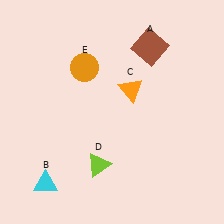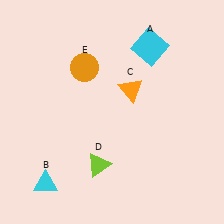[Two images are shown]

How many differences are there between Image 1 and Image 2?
There is 1 difference between the two images.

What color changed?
The square (A) changed from brown in Image 1 to cyan in Image 2.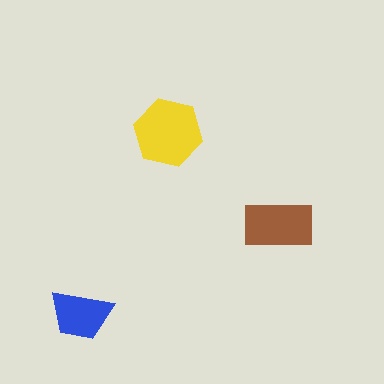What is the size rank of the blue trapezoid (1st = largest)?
3rd.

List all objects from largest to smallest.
The yellow hexagon, the brown rectangle, the blue trapezoid.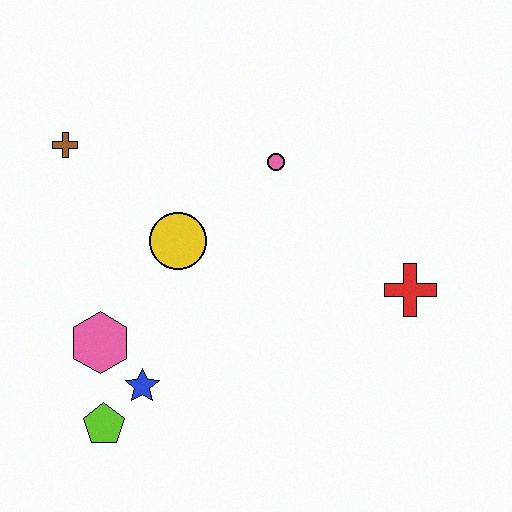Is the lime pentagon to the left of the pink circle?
Yes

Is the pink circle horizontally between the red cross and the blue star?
Yes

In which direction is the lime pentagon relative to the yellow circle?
The lime pentagon is below the yellow circle.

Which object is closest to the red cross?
The pink circle is closest to the red cross.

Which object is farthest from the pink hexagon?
The red cross is farthest from the pink hexagon.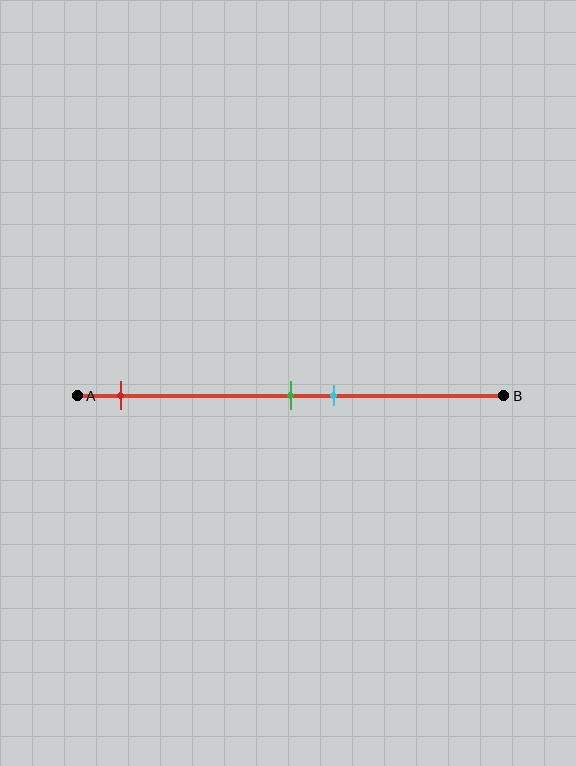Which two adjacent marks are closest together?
The green and cyan marks are the closest adjacent pair.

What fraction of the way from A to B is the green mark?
The green mark is approximately 50% (0.5) of the way from A to B.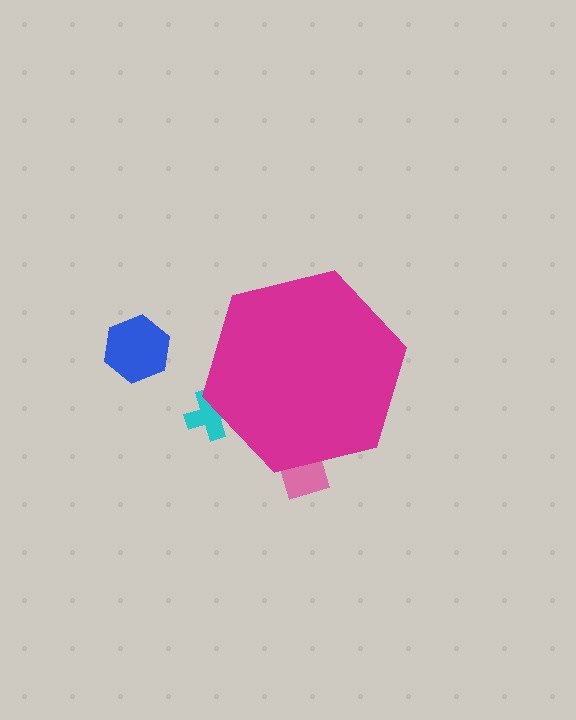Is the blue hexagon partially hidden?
No, the blue hexagon is fully visible.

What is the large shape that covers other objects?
A magenta hexagon.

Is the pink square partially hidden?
Yes, the pink square is partially hidden behind the magenta hexagon.